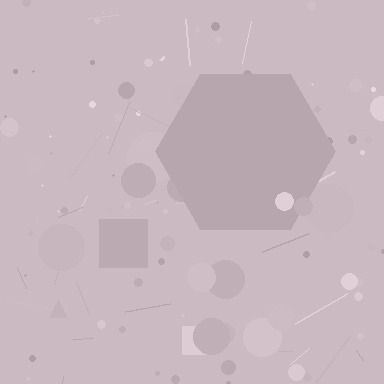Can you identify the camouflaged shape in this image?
The camouflaged shape is a hexagon.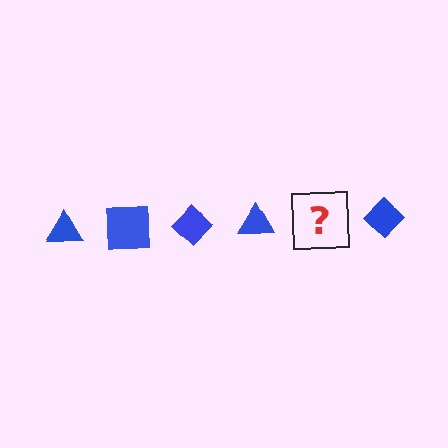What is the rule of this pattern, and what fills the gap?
The rule is that the pattern cycles through triangle, square, diamond shapes in blue. The gap should be filled with a blue square.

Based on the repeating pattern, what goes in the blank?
The blank should be a blue square.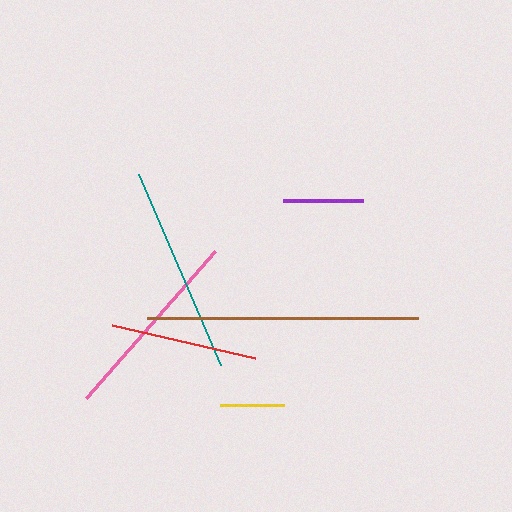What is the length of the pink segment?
The pink segment is approximately 196 pixels long.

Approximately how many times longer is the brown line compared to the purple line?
The brown line is approximately 3.4 times the length of the purple line.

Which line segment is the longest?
The brown line is the longest at approximately 271 pixels.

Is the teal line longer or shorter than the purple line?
The teal line is longer than the purple line.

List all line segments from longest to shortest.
From longest to shortest: brown, teal, pink, red, purple, yellow.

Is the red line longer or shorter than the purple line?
The red line is longer than the purple line.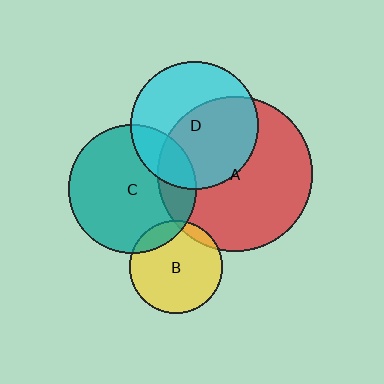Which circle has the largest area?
Circle A (red).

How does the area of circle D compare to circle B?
Approximately 1.9 times.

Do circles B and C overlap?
Yes.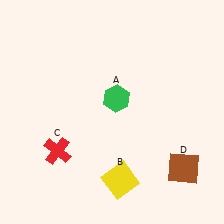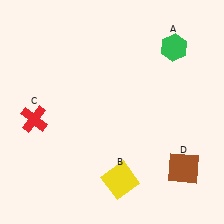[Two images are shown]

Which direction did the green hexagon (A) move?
The green hexagon (A) moved right.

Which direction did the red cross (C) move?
The red cross (C) moved up.